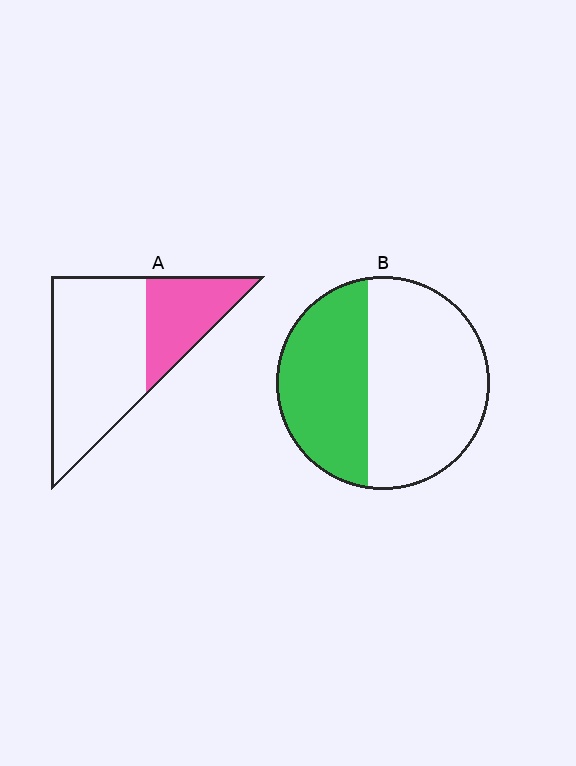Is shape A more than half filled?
No.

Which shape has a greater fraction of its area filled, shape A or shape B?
Shape B.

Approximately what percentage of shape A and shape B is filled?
A is approximately 30% and B is approximately 40%.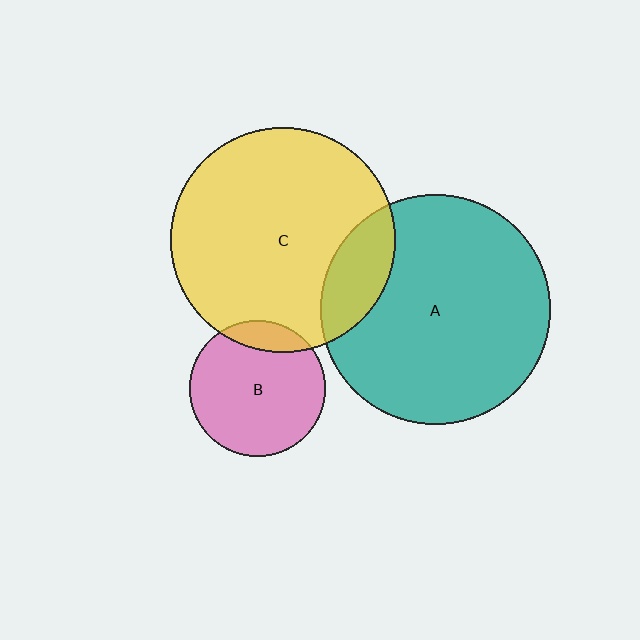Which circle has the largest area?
Circle A (teal).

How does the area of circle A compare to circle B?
Approximately 2.9 times.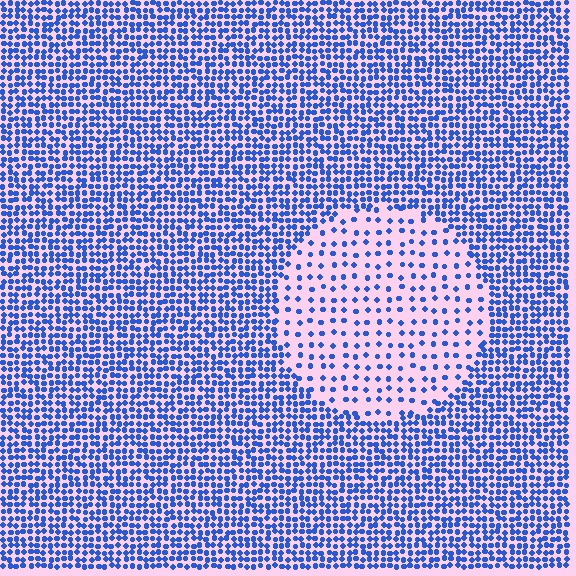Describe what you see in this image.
The image contains small blue elements arranged at two different densities. A circle-shaped region is visible where the elements are less densely packed than the surrounding area.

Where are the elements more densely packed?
The elements are more densely packed outside the circle boundary.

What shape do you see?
I see a circle.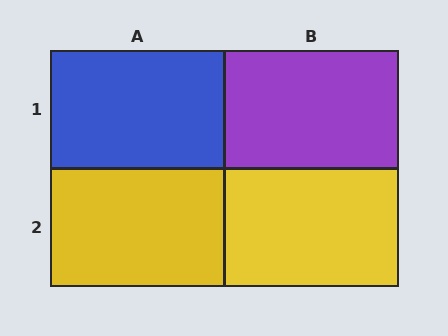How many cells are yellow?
2 cells are yellow.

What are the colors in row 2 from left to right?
Yellow, yellow.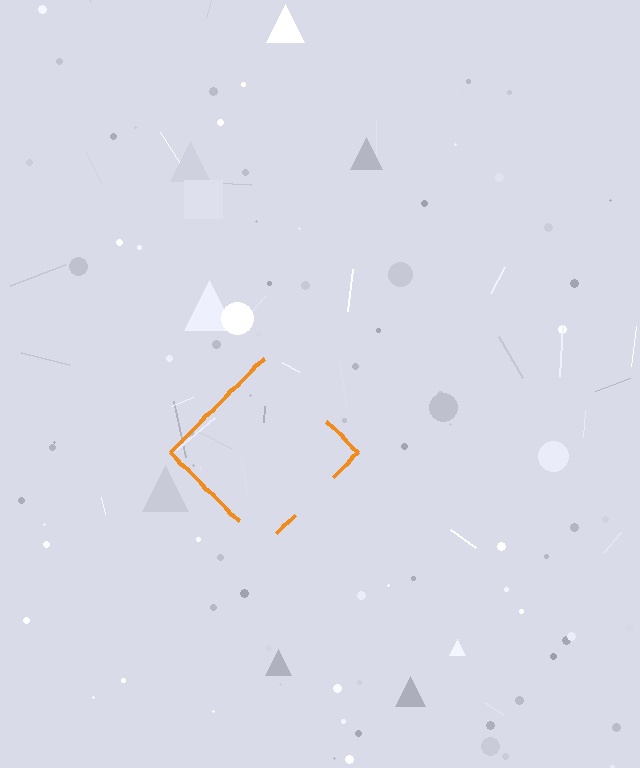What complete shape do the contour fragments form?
The contour fragments form a diamond.